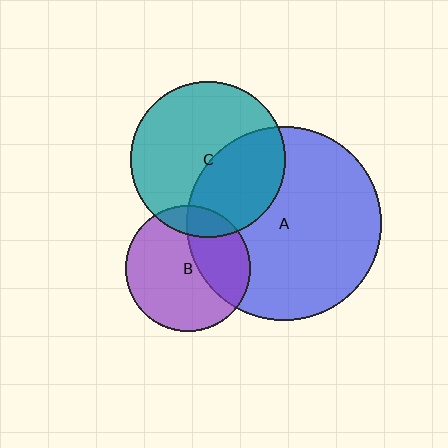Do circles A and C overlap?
Yes.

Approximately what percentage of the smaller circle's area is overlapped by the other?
Approximately 40%.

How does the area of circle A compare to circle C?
Approximately 1.6 times.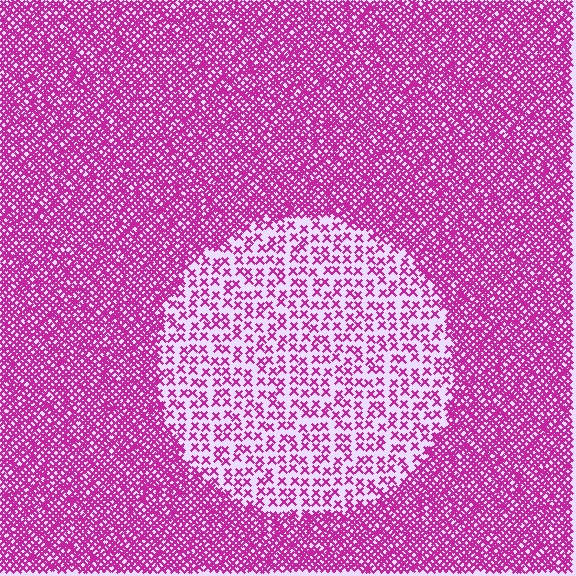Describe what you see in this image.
The image contains small magenta elements arranged at two different densities. A circle-shaped region is visible where the elements are less densely packed than the surrounding area.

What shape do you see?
I see a circle.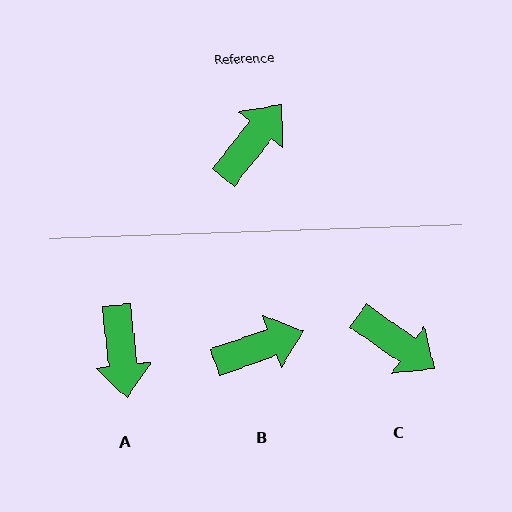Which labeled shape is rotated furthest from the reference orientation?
A, about 135 degrees away.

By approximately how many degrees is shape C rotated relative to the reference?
Approximately 86 degrees clockwise.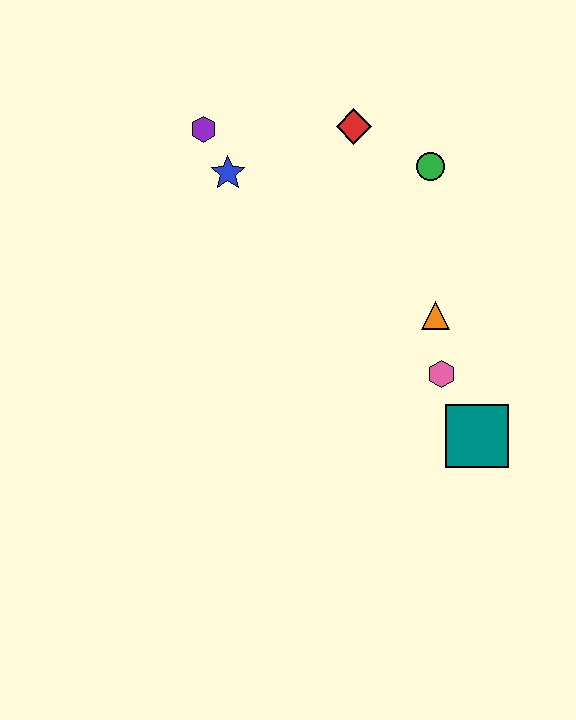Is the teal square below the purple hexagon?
Yes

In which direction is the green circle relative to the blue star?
The green circle is to the right of the blue star.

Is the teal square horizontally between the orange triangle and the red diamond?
No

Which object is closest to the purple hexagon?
The blue star is closest to the purple hexagon.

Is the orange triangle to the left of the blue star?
No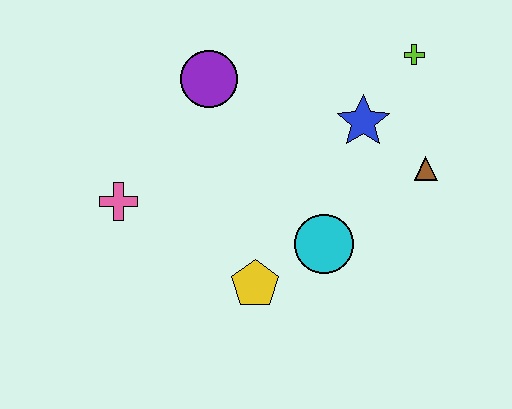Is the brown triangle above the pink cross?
Yes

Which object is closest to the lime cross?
The blue star is closest to the lime cross.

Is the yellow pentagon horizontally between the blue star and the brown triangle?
No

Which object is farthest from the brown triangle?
The pink cross is farthest from the brown triangle.